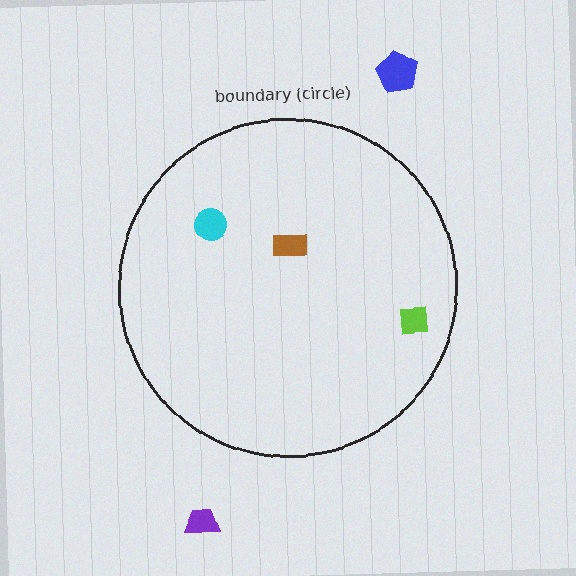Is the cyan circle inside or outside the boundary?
Inside.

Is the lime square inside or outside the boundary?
Inside.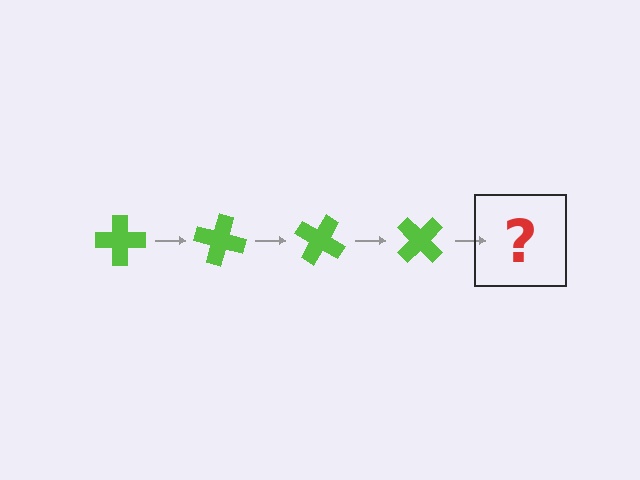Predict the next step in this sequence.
The next step is a lime cross rotated 60 degrees.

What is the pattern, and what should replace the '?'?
The pattern is that the cross rotates 15 degrees each step. The '?' should be a lime cross rotated 60 degrees.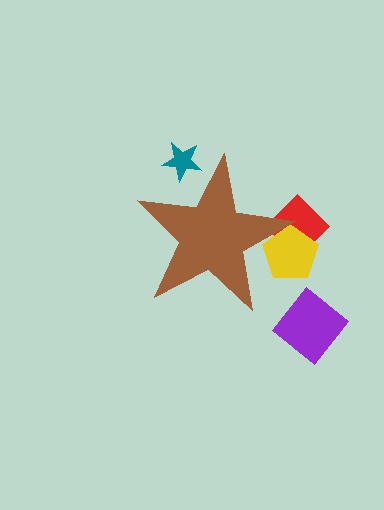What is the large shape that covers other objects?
A brown star.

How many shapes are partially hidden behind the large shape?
3 shapes are partially hidden.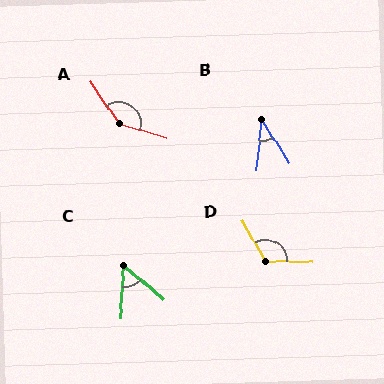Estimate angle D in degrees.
Approximately 121 degrees.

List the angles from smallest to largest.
B (38°), C (53°), D (121°), A (141°).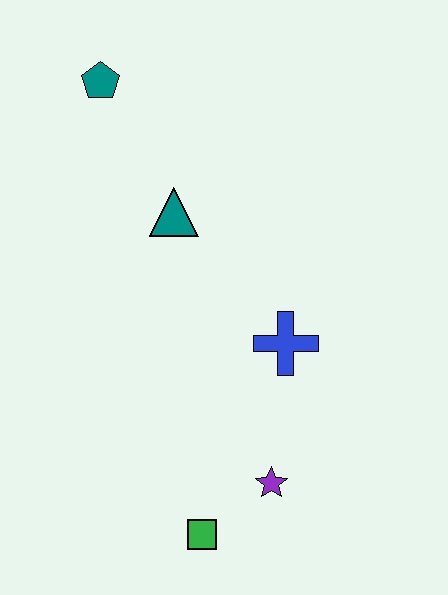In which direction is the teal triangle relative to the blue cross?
The teal triangle is above the blue cross.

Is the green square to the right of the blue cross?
No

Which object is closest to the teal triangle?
The teal pentagon is closest to the teal triangle.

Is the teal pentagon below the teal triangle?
No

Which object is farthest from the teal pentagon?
The green square is farthest from the teal pentagon.